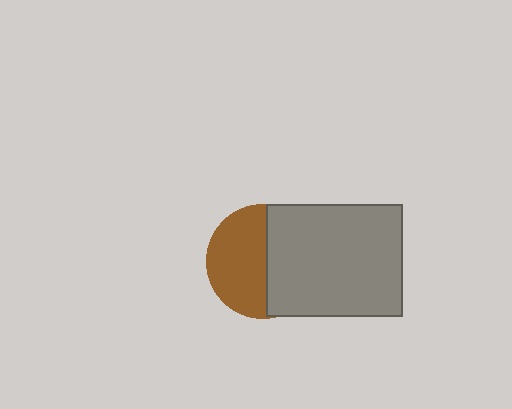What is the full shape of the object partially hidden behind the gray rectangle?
The partially hidden object is a brown circle.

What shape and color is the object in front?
The object in front is a gray rectangle.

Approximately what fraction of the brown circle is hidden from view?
Roughly 47% of the brown circle is hidden behind the gray rectangle.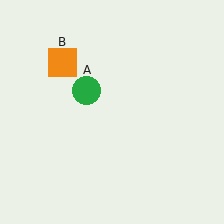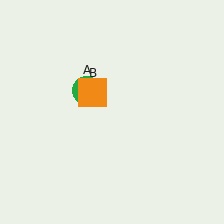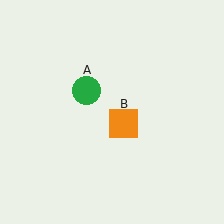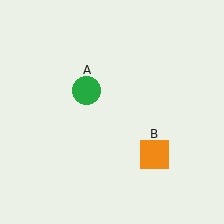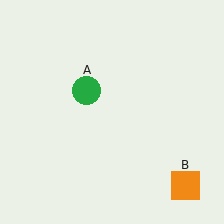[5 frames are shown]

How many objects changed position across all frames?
1 object changed position: orange square (object B).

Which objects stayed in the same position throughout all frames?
Green circle (object A) remained stationary.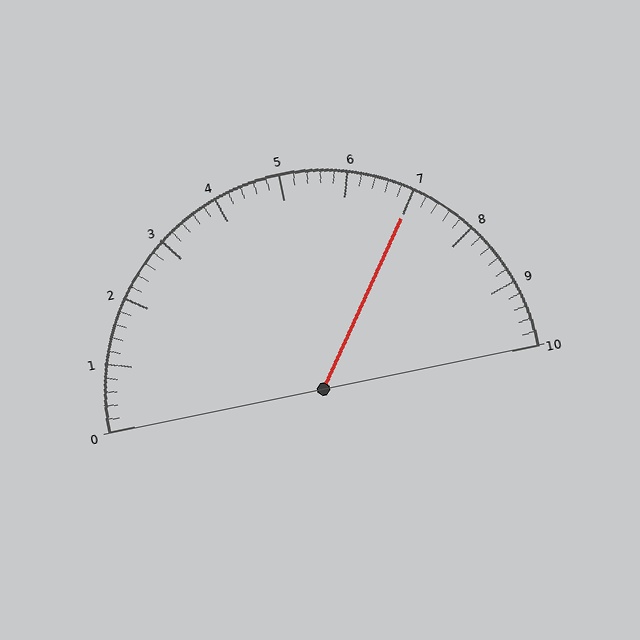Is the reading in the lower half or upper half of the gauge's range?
The reading is in the upper half of the range (0 to 10).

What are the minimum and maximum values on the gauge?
The gauge ranges from 0 to 10.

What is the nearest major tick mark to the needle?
The nearest major tick mark is 7.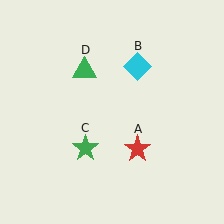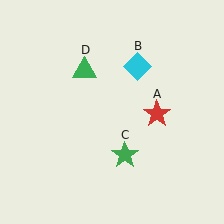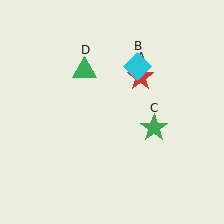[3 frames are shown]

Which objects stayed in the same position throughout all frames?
Cyan diamond (object B) and green triangle (object D) remained stationary.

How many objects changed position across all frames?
2 objects changed position: red star (object A), green star (object C).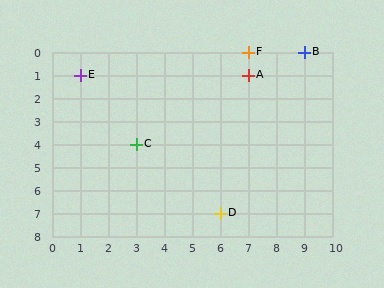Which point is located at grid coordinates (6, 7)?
Point D is at (6, 7).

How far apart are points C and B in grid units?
Points C and B are 6 columns and 4 rows apart (about 7.2 grid units diagonally).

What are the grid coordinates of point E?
Point E is at grid coordinates (1, 1).